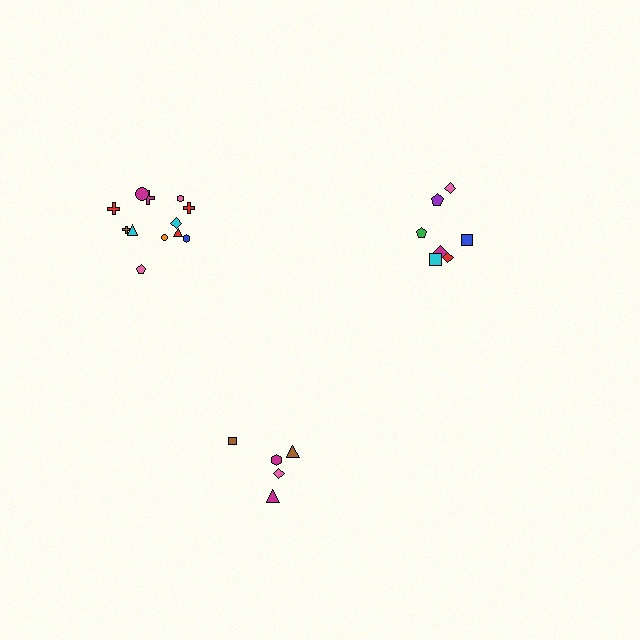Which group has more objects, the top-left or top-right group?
The top-left group.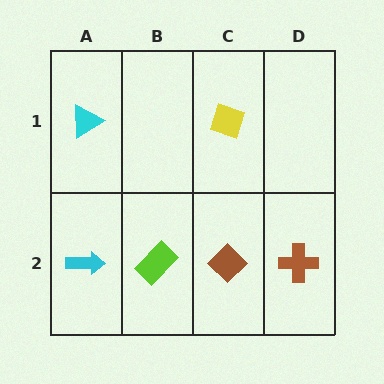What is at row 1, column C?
A yellow diamond.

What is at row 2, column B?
A lime rectangle.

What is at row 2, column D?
A brown cross.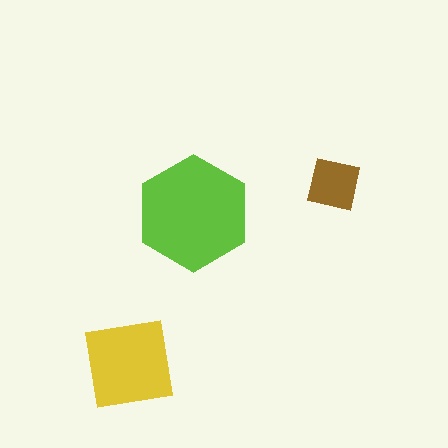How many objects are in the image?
There are 3 objects in the image.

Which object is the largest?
The lime hexagon.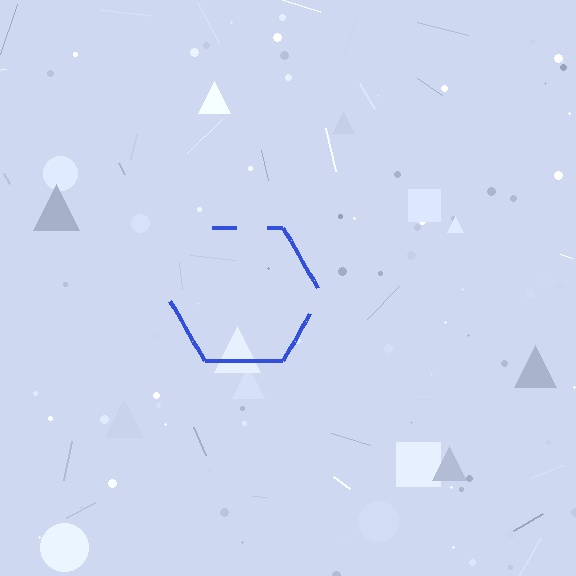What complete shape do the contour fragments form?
The contour fragments form a hexagon.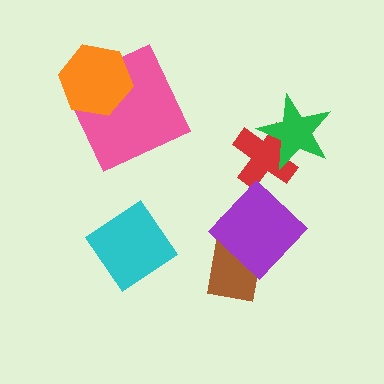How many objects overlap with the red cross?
1 object overlaps with the red cross.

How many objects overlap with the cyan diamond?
0 objects overlap with the cyan diamond.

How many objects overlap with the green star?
1 object overlaps with the green star.